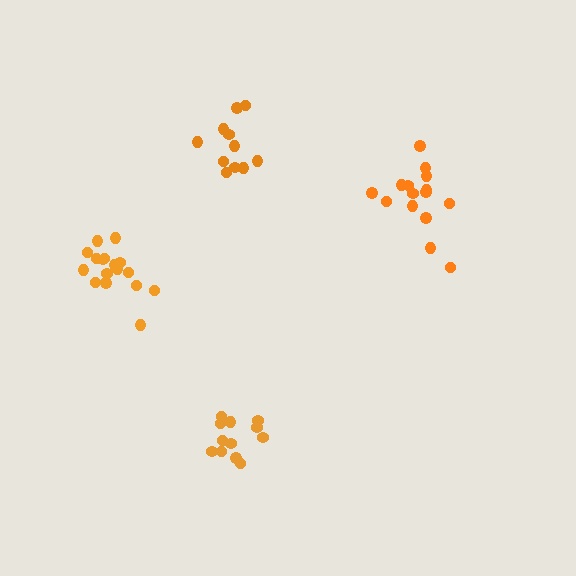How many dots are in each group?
Group 1: 12 dots, Group 2: 17 dots, Group 3: 15 dots, Group 4: 11 dots (55 total).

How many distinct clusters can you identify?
There are 4 distinct clusters.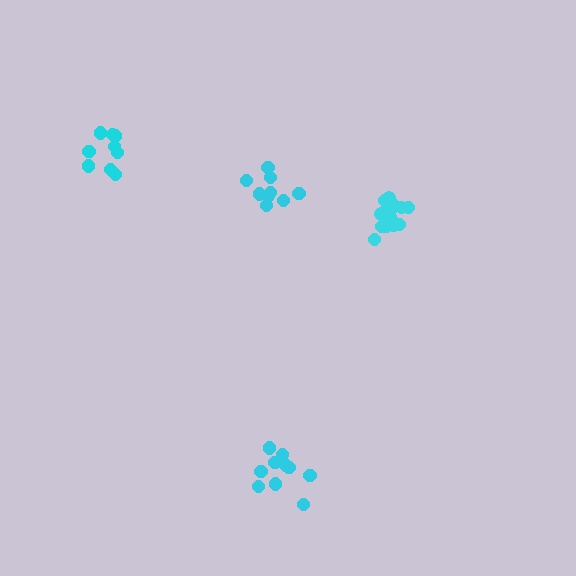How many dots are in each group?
Group 1: 9 dots, Group 2: 14 dots, Group 3: 9 dots, Group 4: 10 dots (42 total).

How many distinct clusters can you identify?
There are 4 distinct clusters.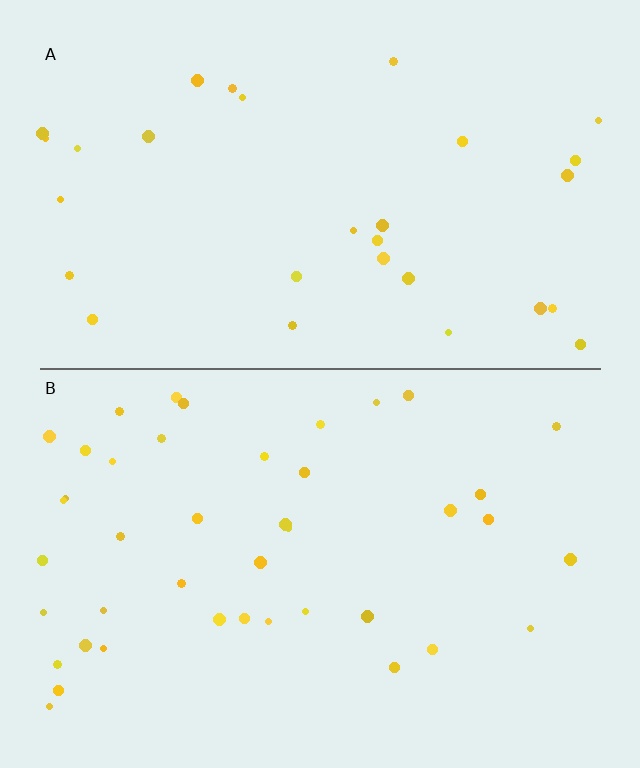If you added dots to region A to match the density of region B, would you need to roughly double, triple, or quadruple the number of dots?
Approximately double.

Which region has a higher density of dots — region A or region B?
B (the bottom).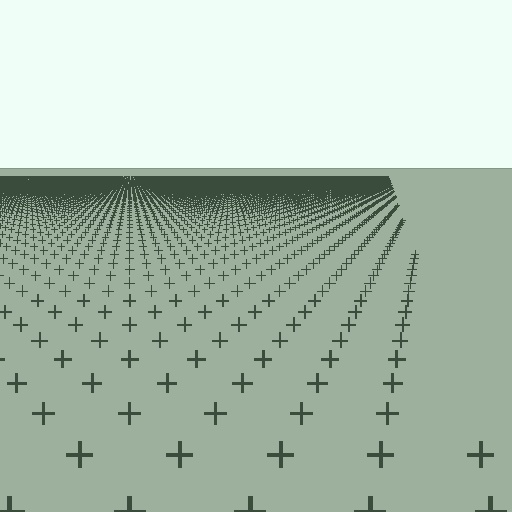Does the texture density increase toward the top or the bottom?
Density increases toward the top.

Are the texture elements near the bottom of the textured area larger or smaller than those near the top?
Larger. Near the bottom, elements are closer to the viewer and appear at a bigger on-screen size.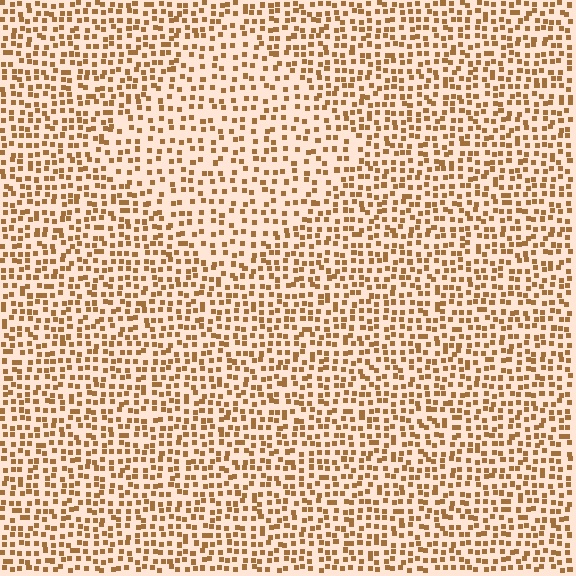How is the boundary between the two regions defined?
The boundary is defined by a change in element density (approximately 1.6x ratio). All elements are the same color, size, and shape.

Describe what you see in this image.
The image contains small brown elements arranged at two different densities. A diamond-shaped region is visible where the elements are less densely packed than the surrounding area.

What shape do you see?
I see a diamond.